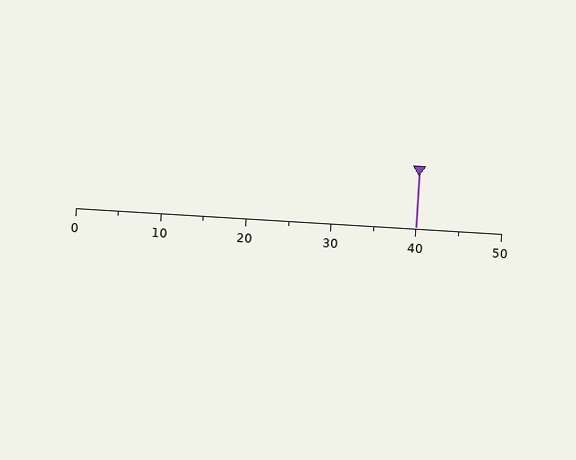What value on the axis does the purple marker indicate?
The marker indicates approximately 40.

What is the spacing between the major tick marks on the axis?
The major ticks are spaced 10 apart.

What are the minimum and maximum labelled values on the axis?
The axis runs from 0 to 50.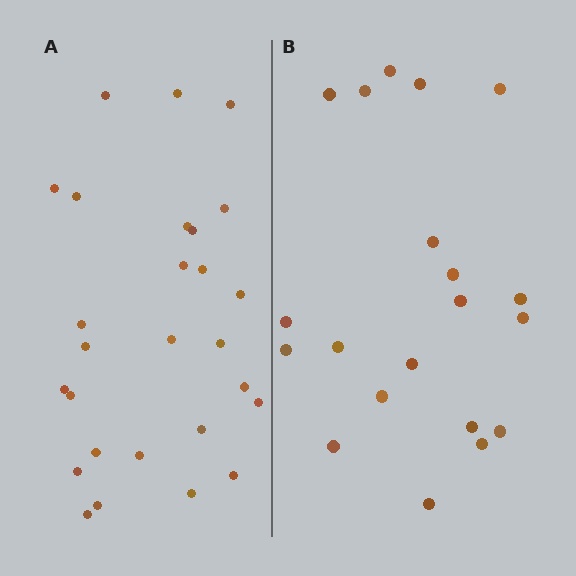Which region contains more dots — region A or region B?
Region A (the left region) has more dots.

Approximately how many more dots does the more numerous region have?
Region A has roughly 8 or so more dots than region B.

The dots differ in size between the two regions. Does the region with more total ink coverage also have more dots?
No. Region B has more total ink coverage because its dots are larger, but region A actually contains more individual dots. Total area can be misleading — the number of items is what matters here.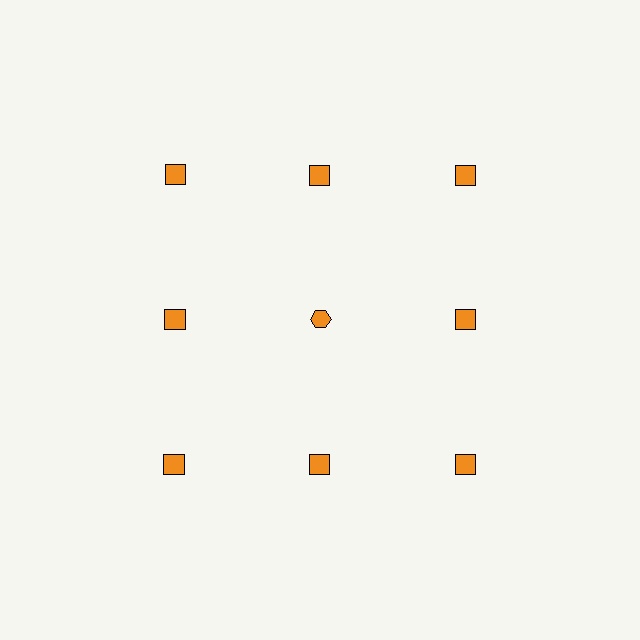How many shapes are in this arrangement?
There are 9 shapes arranged in a grid pattern.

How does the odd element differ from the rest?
It has a different shape: hexagon instead of square.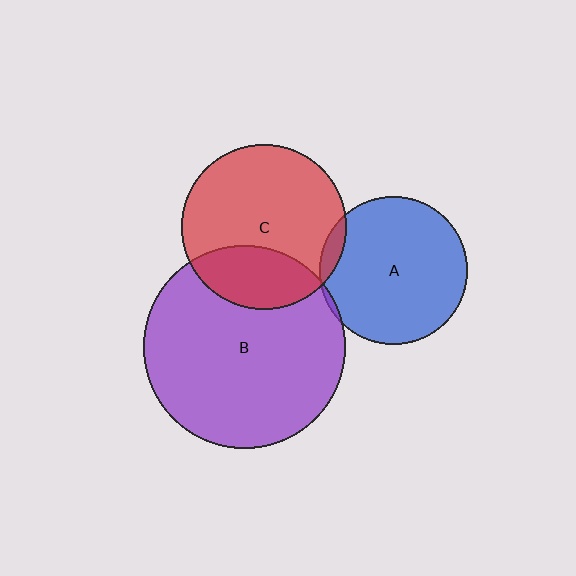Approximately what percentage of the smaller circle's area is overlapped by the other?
Approximately 5%.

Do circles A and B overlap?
Yes.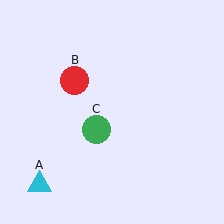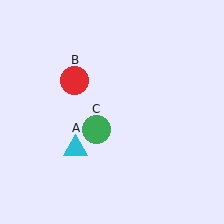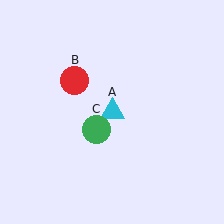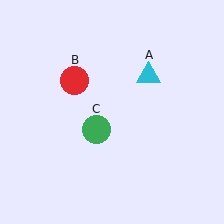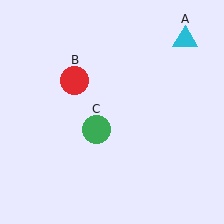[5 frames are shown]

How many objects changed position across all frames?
1 object changed position: cyan triangle (object A).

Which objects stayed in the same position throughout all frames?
Red circle (object B) and green circle (object C) remained stationary.